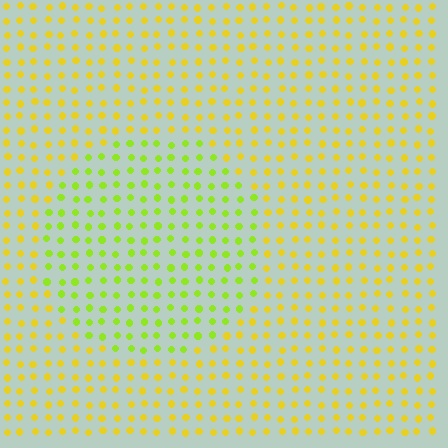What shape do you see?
I see a circle.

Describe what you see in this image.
The image is filled with small yellow elements in a uniform arrangement. A circle-shaped region is visible where the elements are tinted to a slightly different hue, forming a subtle color boundary.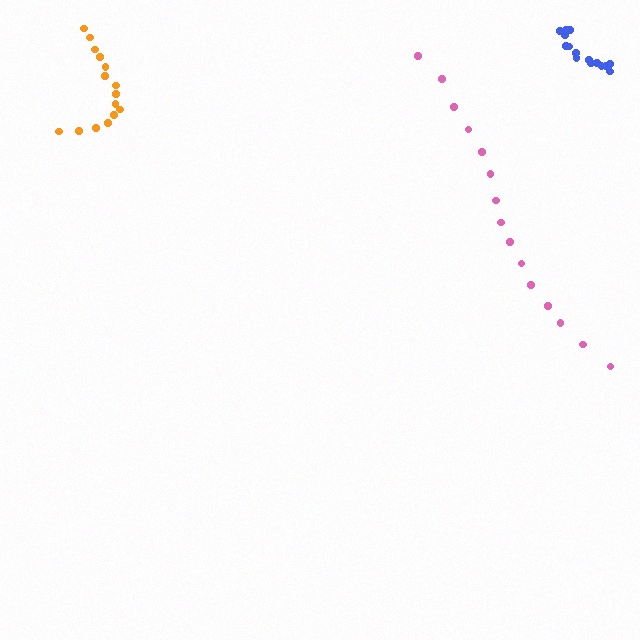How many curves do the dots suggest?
There are 3 distinct paths.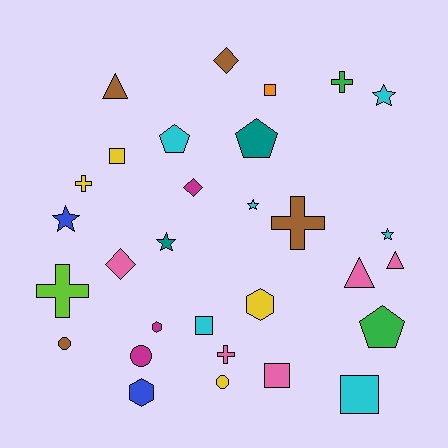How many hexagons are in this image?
There are 3 hexagons.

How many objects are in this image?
There are 30 objects.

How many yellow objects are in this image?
There are 4 yellow objects.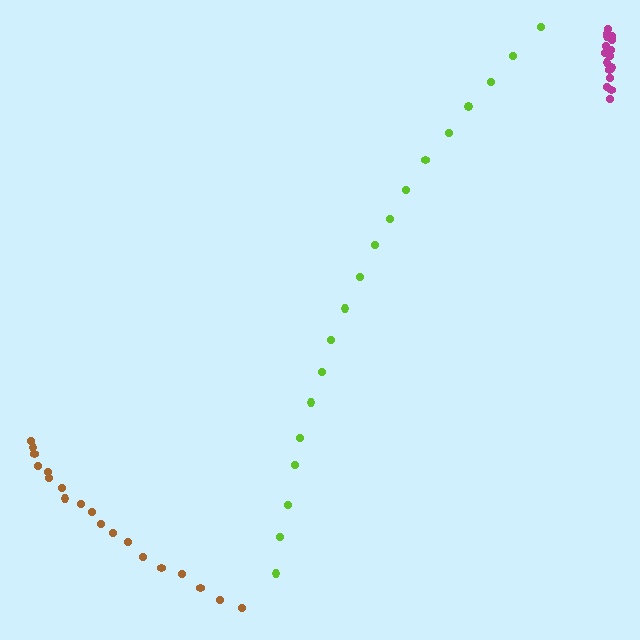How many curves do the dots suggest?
There are 3 distinct paths.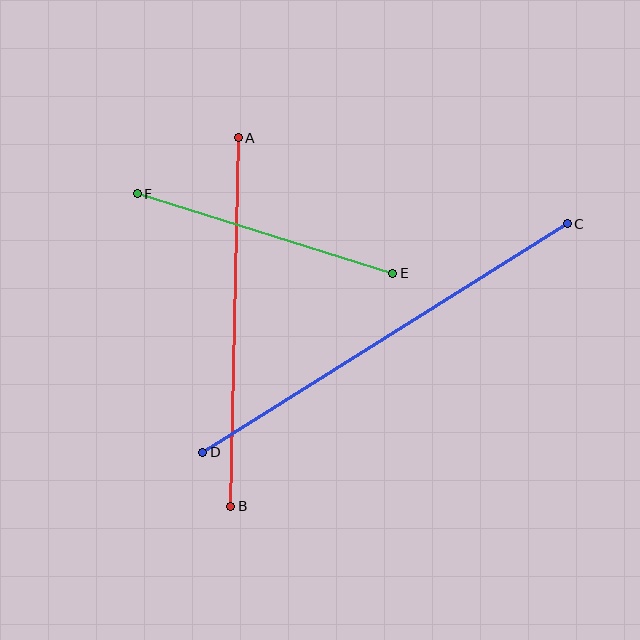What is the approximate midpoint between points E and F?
The midpoint is at approximately (265, 233) pixels.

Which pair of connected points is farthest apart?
Points C and D are farthest apart.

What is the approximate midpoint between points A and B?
The midpoint is at approximately (235, 322) pixels.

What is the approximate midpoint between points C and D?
The midpoint is at approximately (385, 338) pixels.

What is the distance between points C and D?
The distance is approximately 430 pixels.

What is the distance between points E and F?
The distance is approximately 268 pixels.